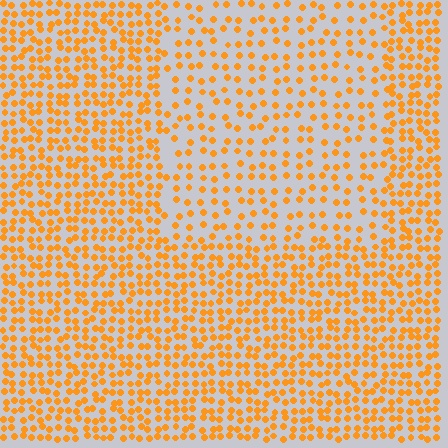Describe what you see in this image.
The image contains small orange elements arranged at two different densities. A rectangle-shaped region is visible where the elements are less densely packed than the surrounding area.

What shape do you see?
I see a rectangle.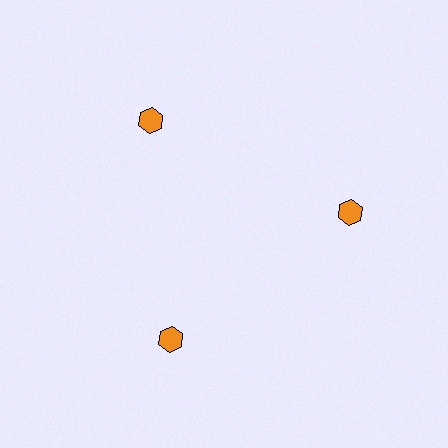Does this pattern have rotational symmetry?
Yes, this pattern has 3-fold rotational symmetry. It looks the same after rotating 120 degrees around the center.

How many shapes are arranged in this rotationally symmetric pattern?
There are 3 shapes, arranged in 3 groups of 1.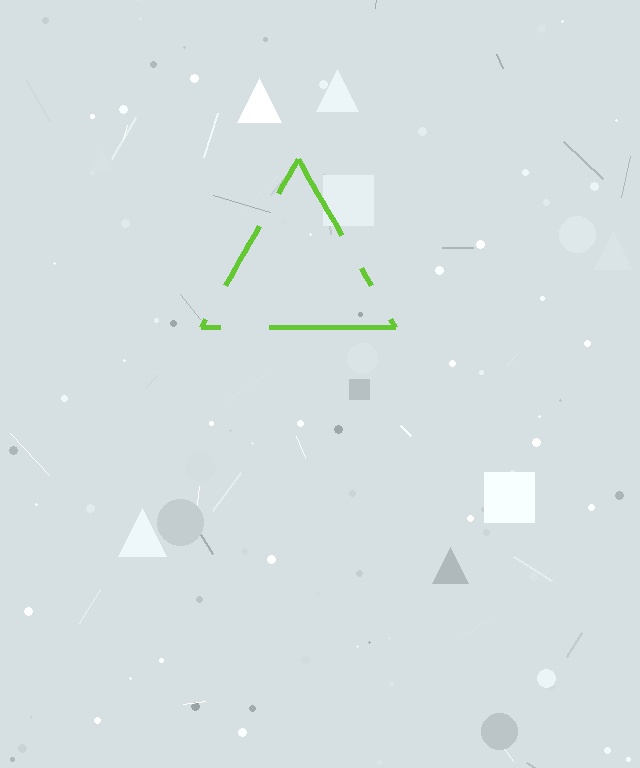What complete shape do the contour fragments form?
The contour fragments form a triangle.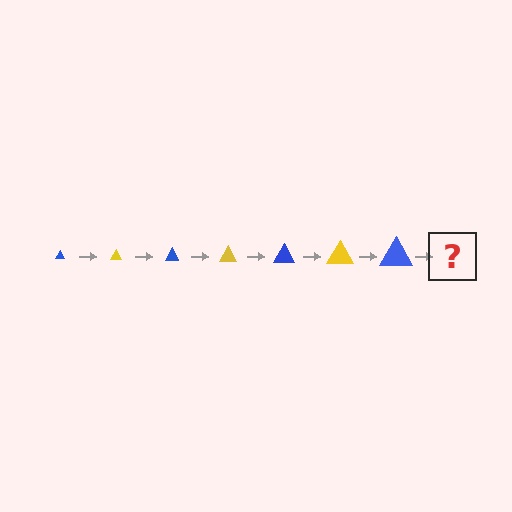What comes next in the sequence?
The next element should be a yellow triangle, larger than the previous one.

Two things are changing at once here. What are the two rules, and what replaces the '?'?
The two rules are that the triangle grows larger each step and the color cycles through blue and yellow. The '?' should be a yellow triangle, larger than the previous one.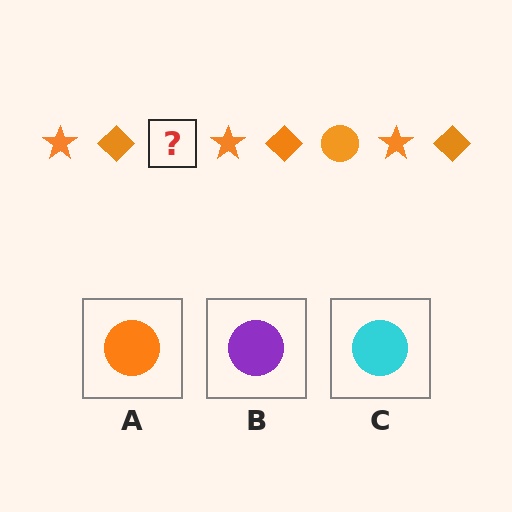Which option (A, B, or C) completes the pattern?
A.